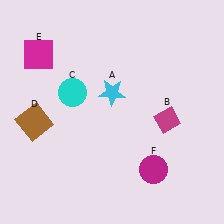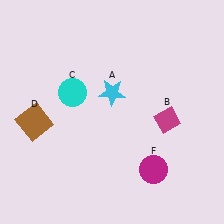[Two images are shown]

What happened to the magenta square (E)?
The magenta square (E) was removed in Image 2. It was in the top-left area of Image 1.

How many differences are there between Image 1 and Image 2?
There is 1 difference between the two images.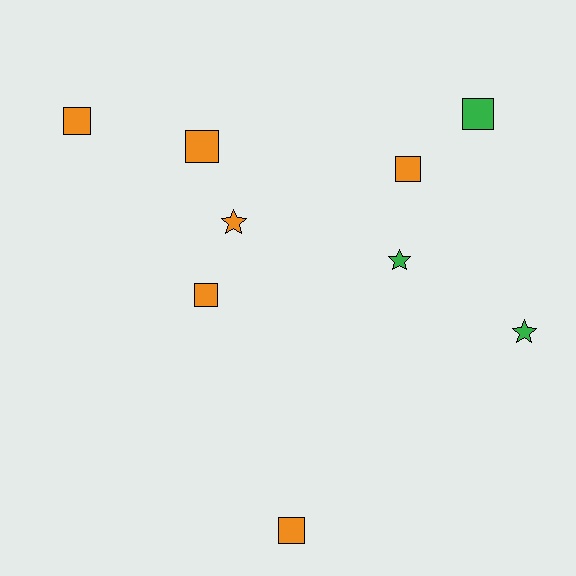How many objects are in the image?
There are 9 objects.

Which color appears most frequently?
Orange, with 6 objects.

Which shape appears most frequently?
Square, with 6 objects.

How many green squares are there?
There is 1 green square.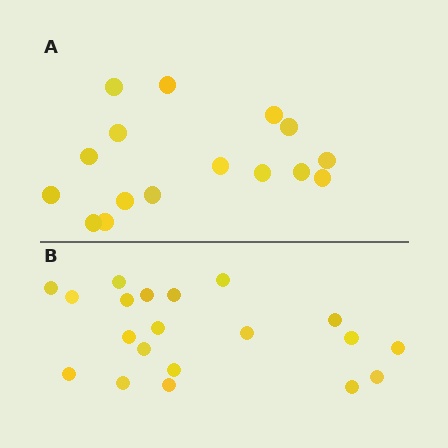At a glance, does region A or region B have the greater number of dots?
Region B (the bottom region) has more dots.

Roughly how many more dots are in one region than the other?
Region B has about 4 more dots than region A.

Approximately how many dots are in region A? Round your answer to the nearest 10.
About 20 dots. (The exact count is 16, which rounds to 20.)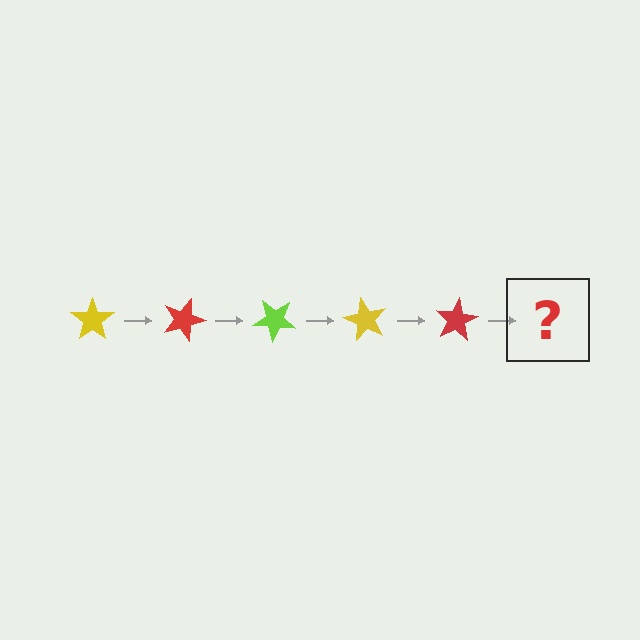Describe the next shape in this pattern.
It should be a lime star, rotated 100 degrees from the start.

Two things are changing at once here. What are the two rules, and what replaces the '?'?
The two rules are that it rotates 20 degrees each step and the color cycles through yellow, red, and lime. The '?' should be a lime star, rotated 100 degrees from the start.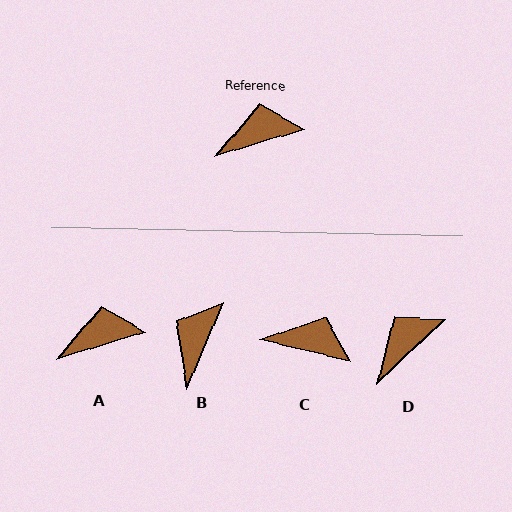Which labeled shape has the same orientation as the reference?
A.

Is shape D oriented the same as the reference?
No, it is off by about 26 degrees.